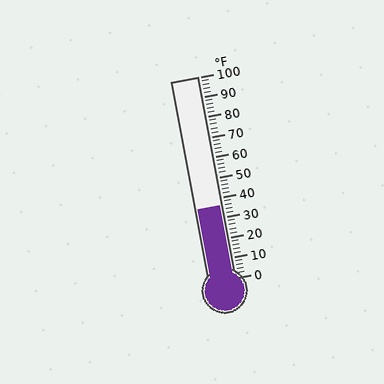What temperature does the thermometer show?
The thermometer shows approximately 36°F.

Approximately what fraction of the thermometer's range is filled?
The thermometer is filled to approximately 35% of its range.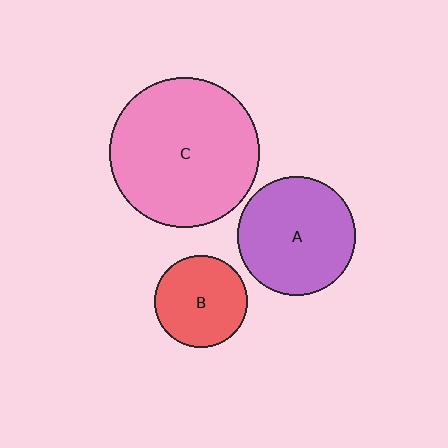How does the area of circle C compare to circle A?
Approximately 1.6 times.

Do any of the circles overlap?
No, none of the circles overlap.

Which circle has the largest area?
Circle C (pink).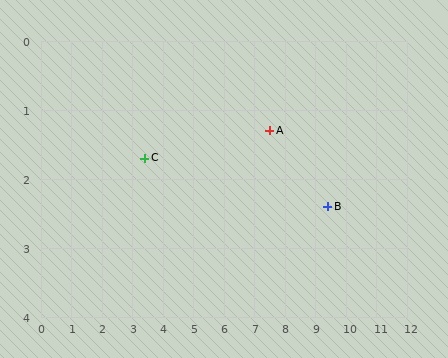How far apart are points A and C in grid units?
Points A and C are about 4.1 grid units apart.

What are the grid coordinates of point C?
Point C is at approximately (3.4, 1.7).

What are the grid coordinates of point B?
Point B is at approximately (9.4, 2.4).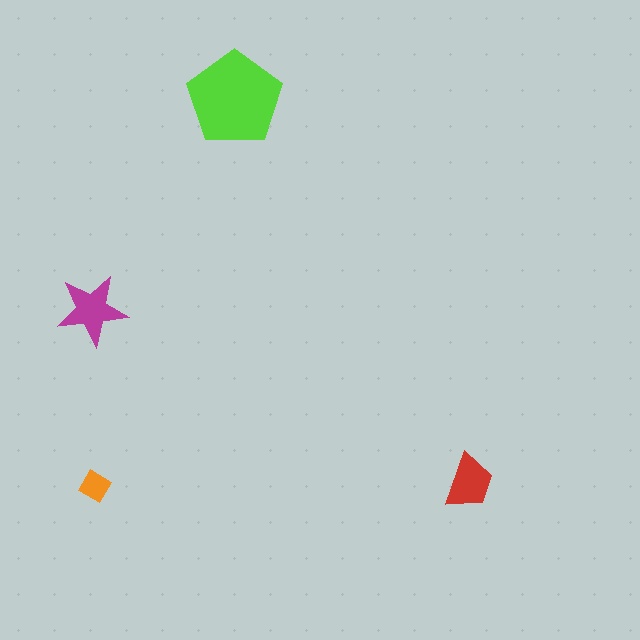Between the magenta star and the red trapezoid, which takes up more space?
The magenta star.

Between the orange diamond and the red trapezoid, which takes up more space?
The red trapezoid.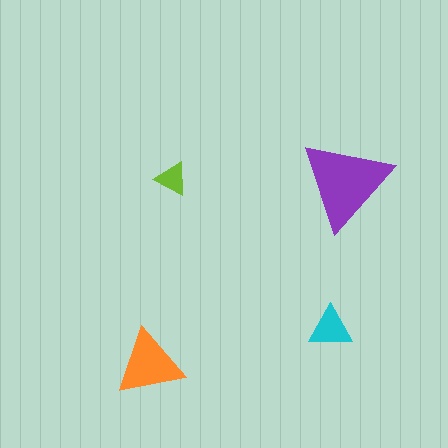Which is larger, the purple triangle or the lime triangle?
The purple one.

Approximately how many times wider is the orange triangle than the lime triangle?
About 2 times wider.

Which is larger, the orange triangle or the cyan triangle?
The orange one.